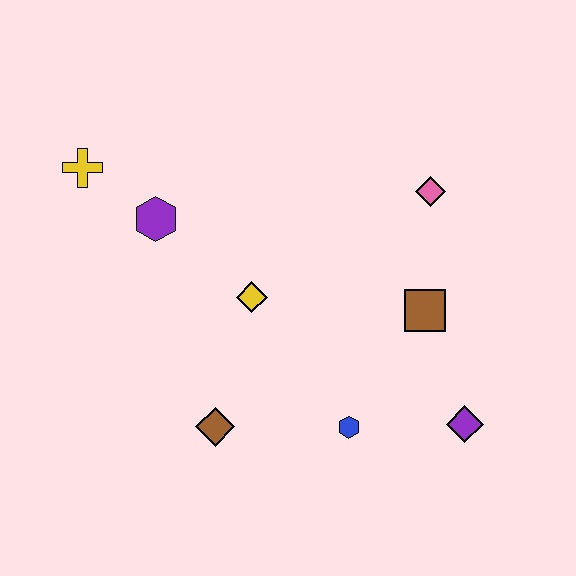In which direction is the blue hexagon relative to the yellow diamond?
The blue hexagon is below the yellow diamond.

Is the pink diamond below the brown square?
No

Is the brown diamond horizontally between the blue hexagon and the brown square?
No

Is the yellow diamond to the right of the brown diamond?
Yes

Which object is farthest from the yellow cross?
The purple diamond is farthest from the yellow cross.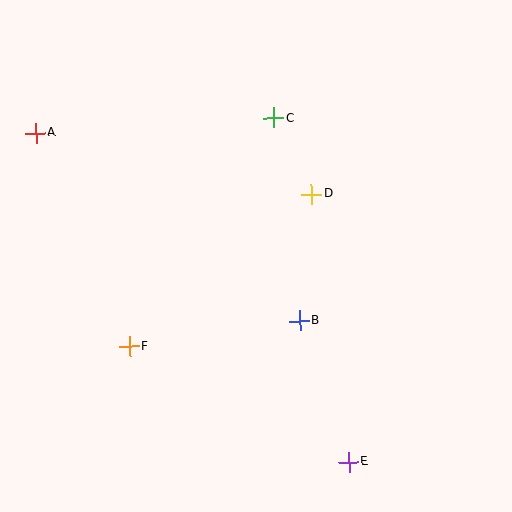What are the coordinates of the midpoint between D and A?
The midpoint between D and A is at (174, 164).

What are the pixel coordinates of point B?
Point B is at (300, 321).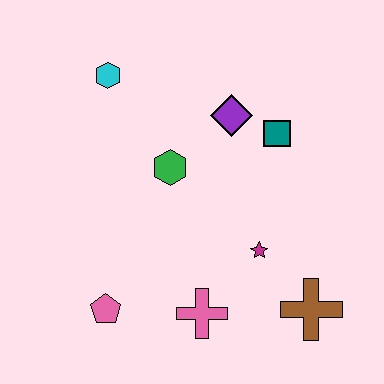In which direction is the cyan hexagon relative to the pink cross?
The cyan hexagon is above the pink cross.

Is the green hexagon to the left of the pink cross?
Yes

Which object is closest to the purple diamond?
The teal square is closest to the purple diamond.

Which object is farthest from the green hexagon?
The brown cross is farthest from the green hexagon.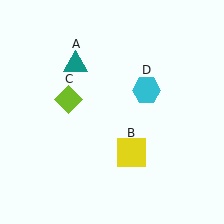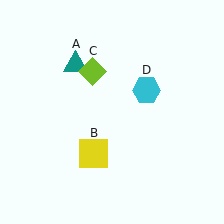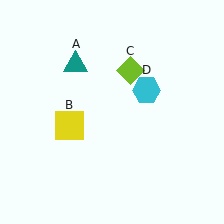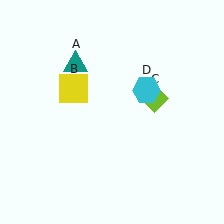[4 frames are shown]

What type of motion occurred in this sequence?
The yellow square (object B), lime diamond (object C) rotated clockwise around the center of the scene.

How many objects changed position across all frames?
2 objects changed position: yellow square (object B), lime diamond (object C).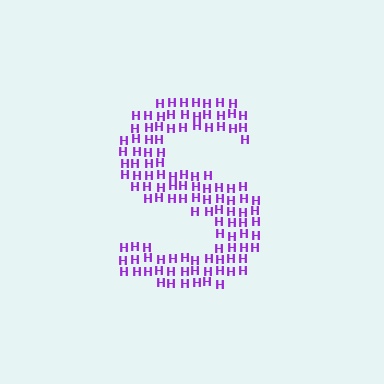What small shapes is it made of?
It is made of small letter H's.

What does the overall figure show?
The overall figure shows the letter S.